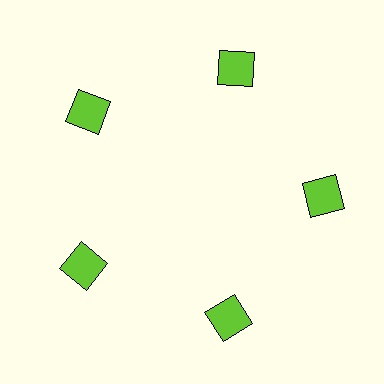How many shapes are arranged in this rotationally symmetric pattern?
There are 5 shapes, arranged in 5 groups of 1.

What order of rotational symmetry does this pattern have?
This pattern has 5-fold rotational symmetry.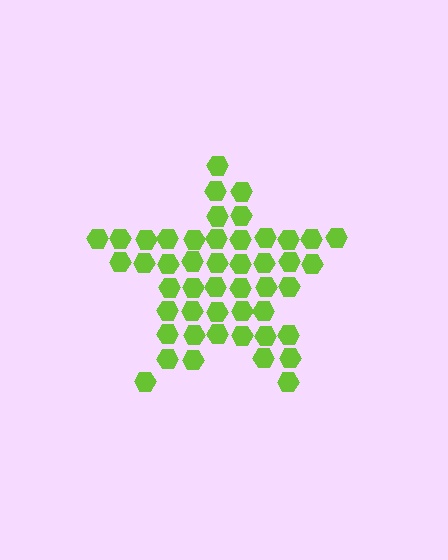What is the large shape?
The large shape is a star.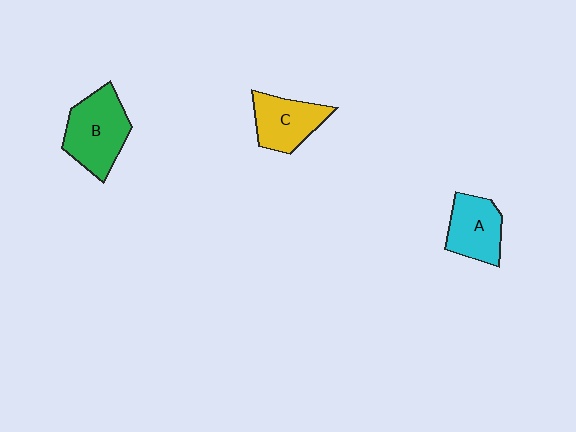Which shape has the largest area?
Shape B (green).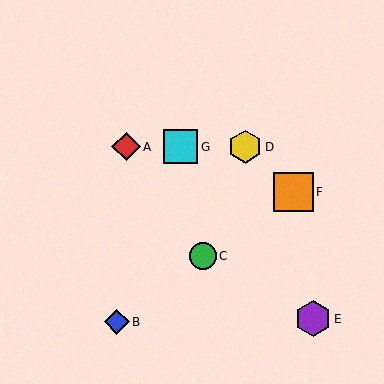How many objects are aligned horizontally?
3 objects (A, D, G) are aligned horizontally.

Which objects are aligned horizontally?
Objects A, D, G are aligned horizontally.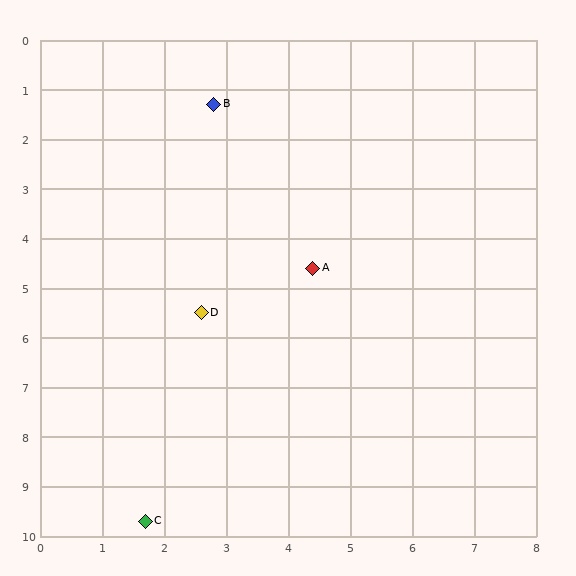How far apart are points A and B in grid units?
Points A and B are about 3.7 grid units apart.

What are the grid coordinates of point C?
Point C is at approximately (1.7, 9.7).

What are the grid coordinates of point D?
Point D is at approximately (2.6, 5.5).